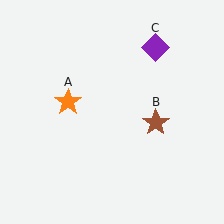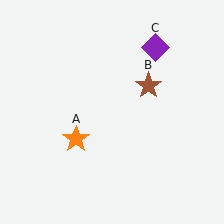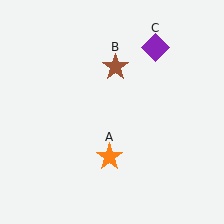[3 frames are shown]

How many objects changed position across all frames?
2 objects changed position: orange star (object A), brown star (object B).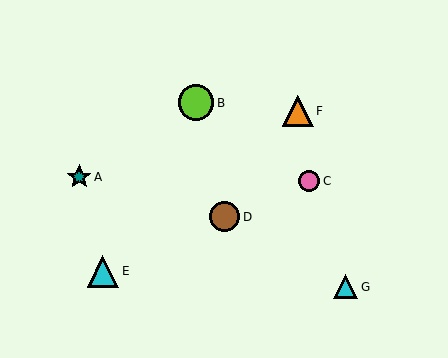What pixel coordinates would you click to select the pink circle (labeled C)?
Click at (309, 181) to select the pink circle C.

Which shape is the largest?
The lime circle (labeled B) is the largest.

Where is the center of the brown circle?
The center of the brown circle is at (225, 217).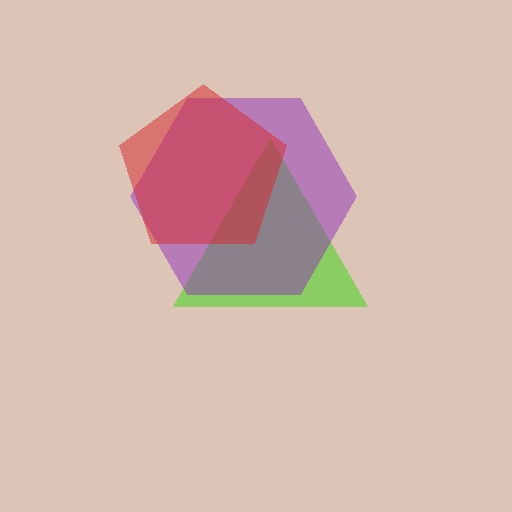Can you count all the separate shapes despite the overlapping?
Yes, there are 3 separate shapes.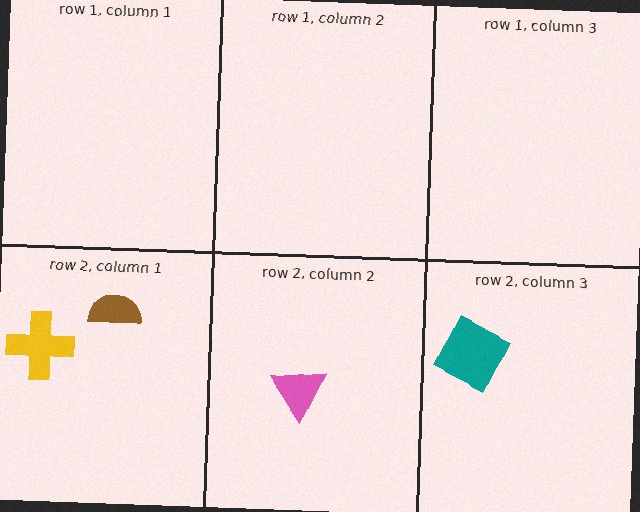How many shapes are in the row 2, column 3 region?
1.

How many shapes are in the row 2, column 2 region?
1.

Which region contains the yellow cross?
The row 2, column 1 region.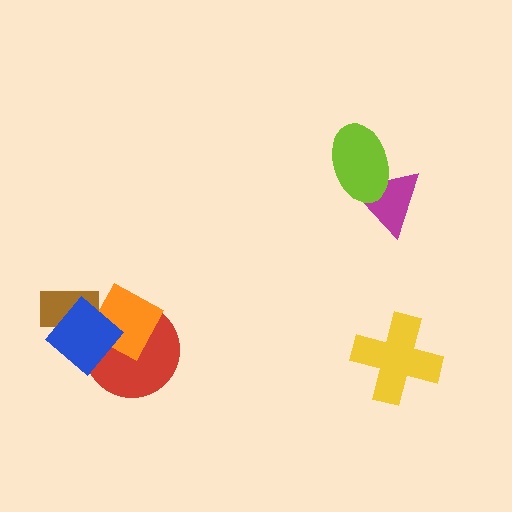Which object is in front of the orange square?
The blue diamond is in front of the orange square.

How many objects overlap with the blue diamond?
3 objects overlap with the blue diamond.